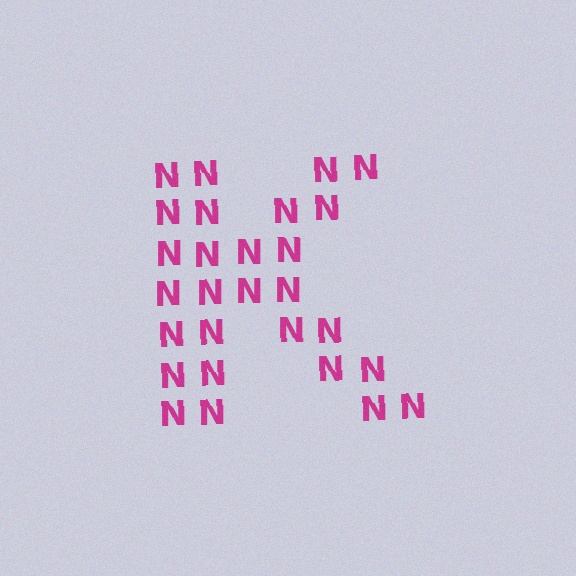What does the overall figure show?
The overall figure shows the letter K.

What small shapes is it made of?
It is made of small letter N's.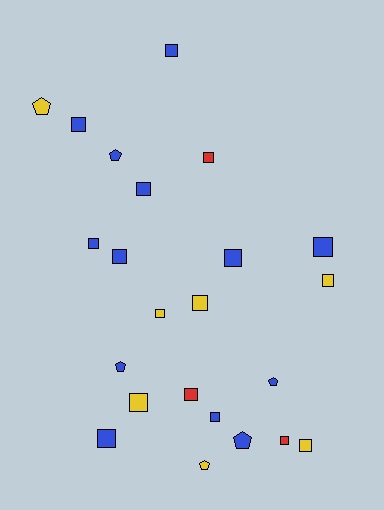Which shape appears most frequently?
Square, with 17 objects.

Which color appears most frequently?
Blue, with 13 objects.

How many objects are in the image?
There are 23 objects.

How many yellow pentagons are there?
There are 2 yellow pentagons.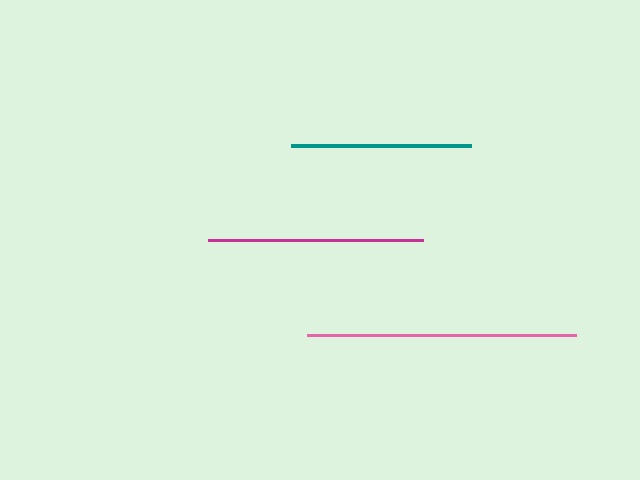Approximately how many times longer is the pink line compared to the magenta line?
The pink line is approximately 1.3 times the length of the magenta line.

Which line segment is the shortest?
The teal line is the shortest at approximately 179 pixels.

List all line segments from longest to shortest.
From longest to shortest: pink, magenta, teal.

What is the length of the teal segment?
The teal segment is approximately 179 pixels long.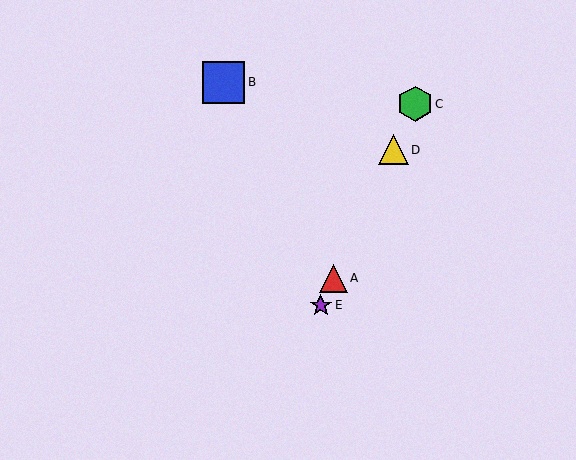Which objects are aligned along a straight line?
Objects A, C, D, E are aligned along a straight line.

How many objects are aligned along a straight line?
4 objects (A, C, D, E) are aligned along a straight line.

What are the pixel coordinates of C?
Object C is at (415, 104).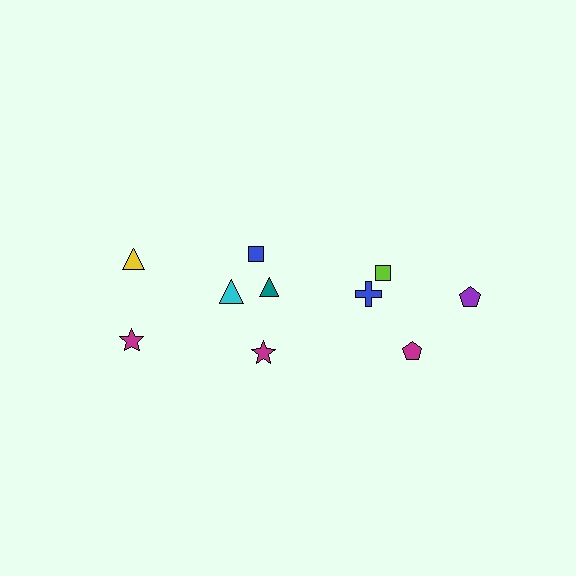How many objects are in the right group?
There are 4 objects.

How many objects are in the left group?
There are 6 objects.